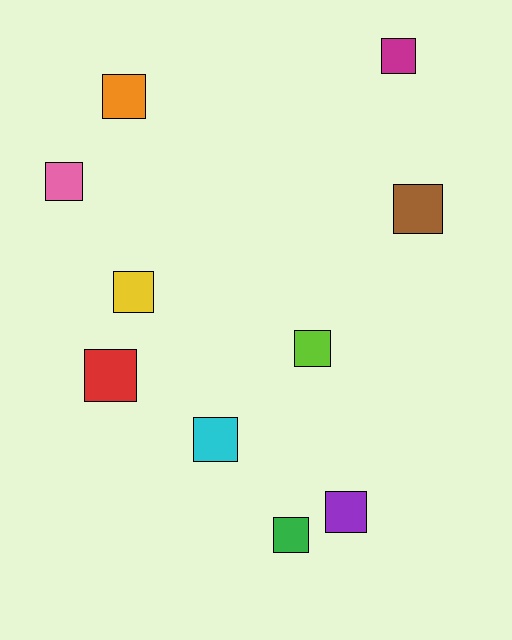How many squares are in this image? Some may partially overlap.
There are 10 squares.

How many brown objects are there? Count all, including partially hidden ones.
There is 1 brown object.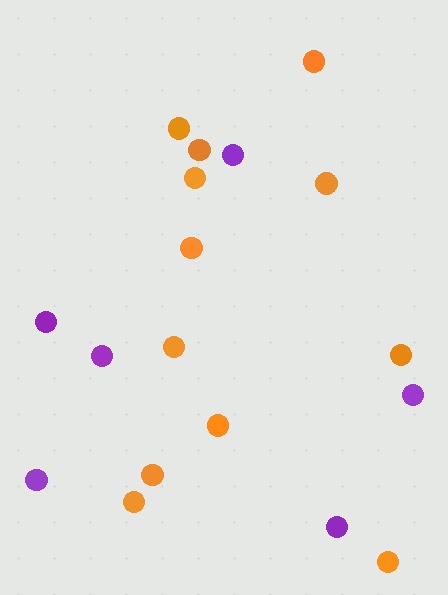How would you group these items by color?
There are 2 groups: one group of orange circles (12) and one group of purple circles (6).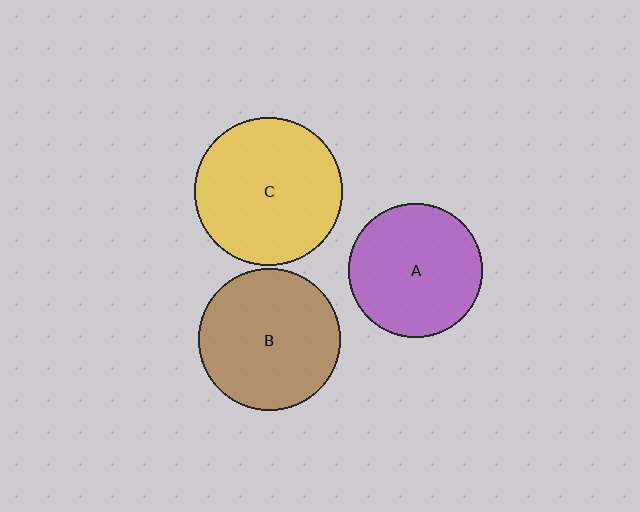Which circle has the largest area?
Circle C (yellow).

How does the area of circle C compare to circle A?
Approximately 1.2 times.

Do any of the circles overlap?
No, none of the circles overlap.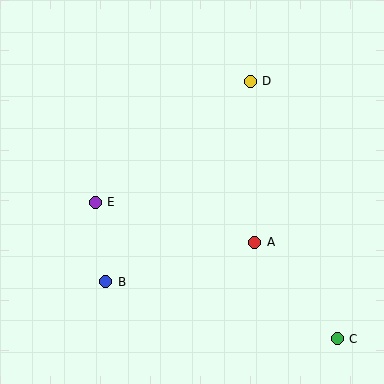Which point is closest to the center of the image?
Point A at (255, 242) is closest to the center.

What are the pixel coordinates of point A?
Point A is at (255, 242).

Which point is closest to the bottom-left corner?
Point B is closest to the bottom-left corner.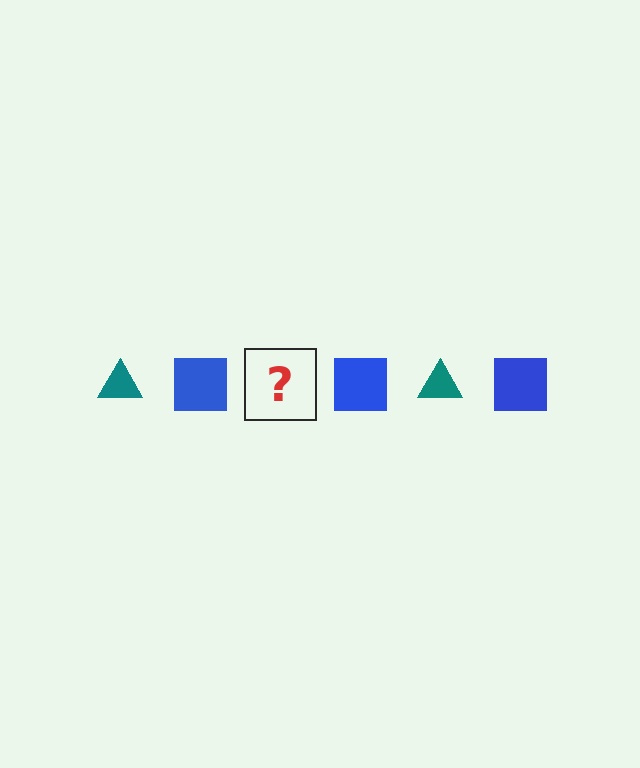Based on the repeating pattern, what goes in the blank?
The blank should be a teal triangle.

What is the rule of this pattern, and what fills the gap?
The rule is that the pattern alternates between teal triangle and blue square. The gap should be filled with a teal triangle.